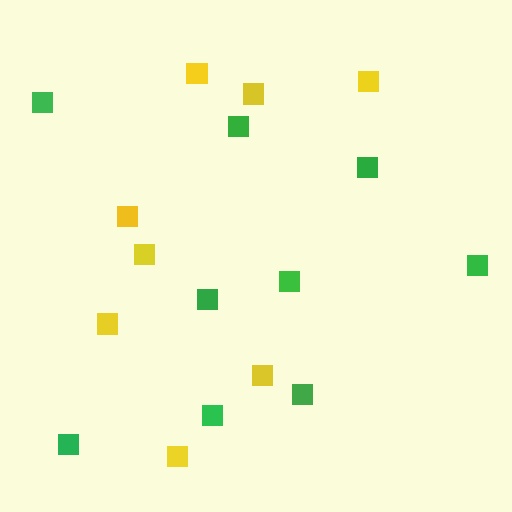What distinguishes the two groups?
There are 2 groups: one group of yellow squares (8) and one group of green squares (9).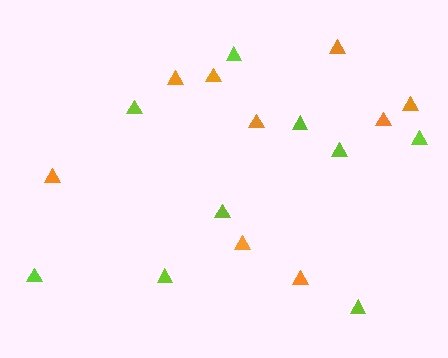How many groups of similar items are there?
There are 2 groups: one group of orange triangles (9) and one group of lime triangles (9).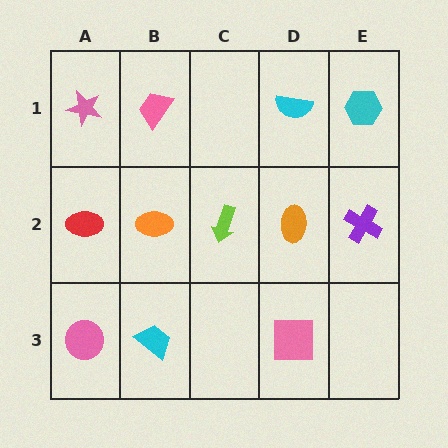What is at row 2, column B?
An orange ellipse.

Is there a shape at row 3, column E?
No, that cell is empty.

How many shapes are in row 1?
4 shapes.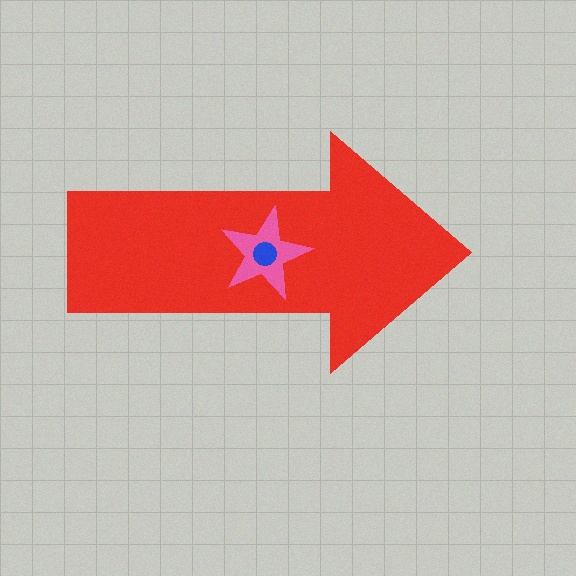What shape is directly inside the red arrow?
The pink star.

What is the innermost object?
The blue circle.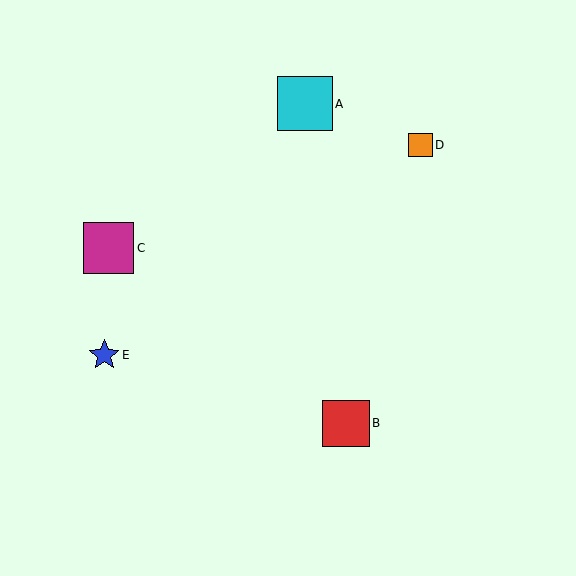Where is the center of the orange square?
The center of the orange square is at (421, 145).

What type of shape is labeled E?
Shape E is a blue star.